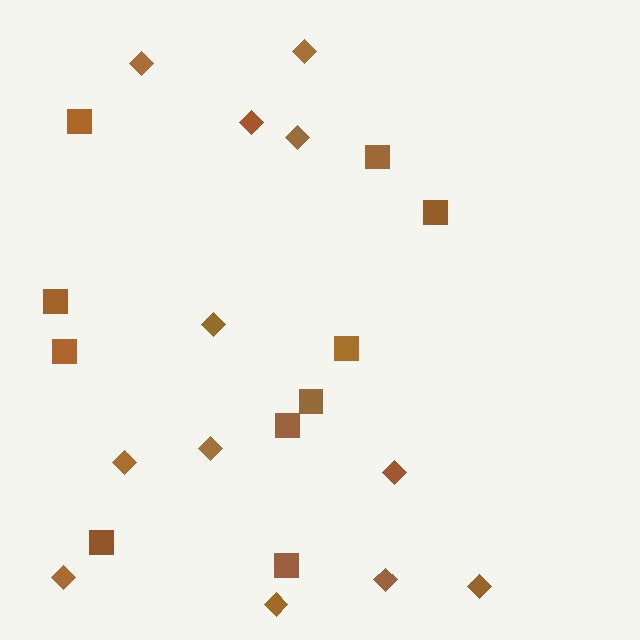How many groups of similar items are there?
There are 2 groups: one group of diamonds (12) and one group of squares (10).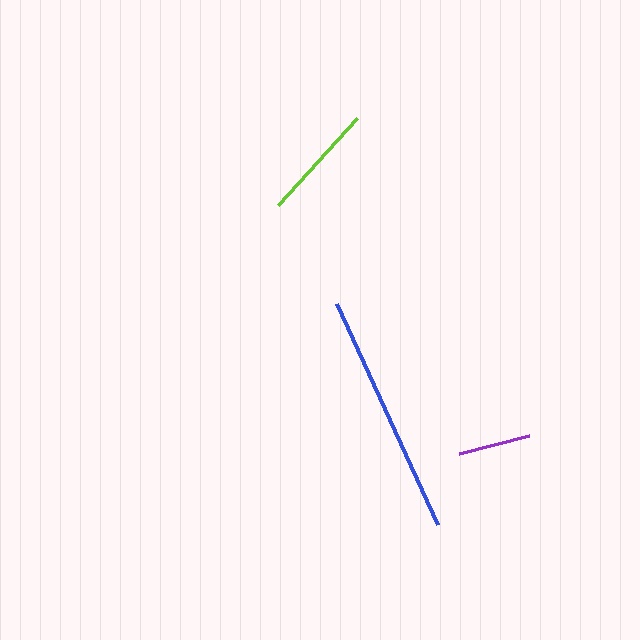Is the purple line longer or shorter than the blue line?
The blue line is longer than the purple line.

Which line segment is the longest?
The blue line is the longest at approximately 242 pixels.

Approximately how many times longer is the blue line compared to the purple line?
The blue line is approximately 3.4 times the length of the purple line.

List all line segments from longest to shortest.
From longest to shortest: blue, lime, purple.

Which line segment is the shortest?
The purple line is the shortest at approximately 72 pixels.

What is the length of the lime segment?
The lime segment is approximately 118 pixels long.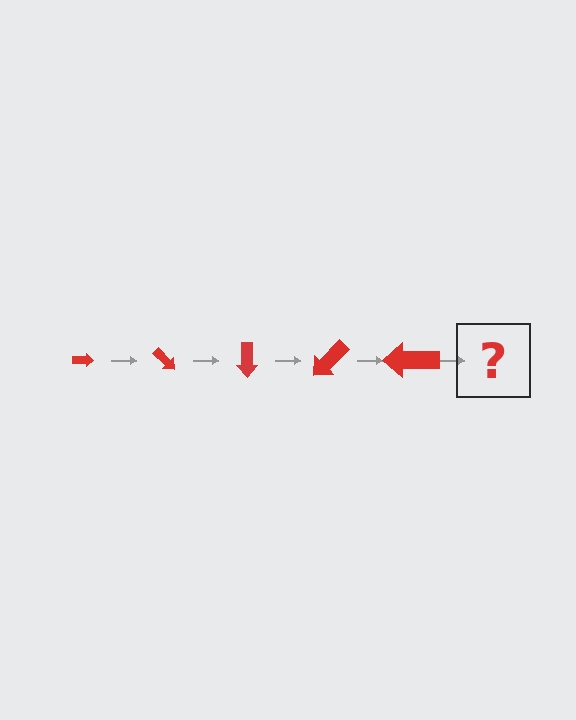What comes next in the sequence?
The next element should be an arrow, larger than the previous one and rotated 225 degrees from the start.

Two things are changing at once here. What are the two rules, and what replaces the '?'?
The two rules are that the arrow grows larger each step and it rotates 45 degrees each step. The '?' should be an arrow, larger than the previous one and rotated 225 degrees from the start.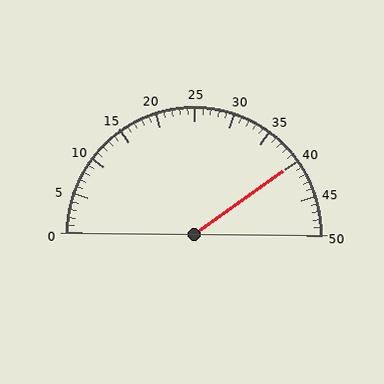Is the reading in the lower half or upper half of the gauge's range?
The reading is in the upper half of the range (0 to 50).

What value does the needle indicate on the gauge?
The needle indicates approximately 40.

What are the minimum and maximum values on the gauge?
The gauge ranges from 0 to 50.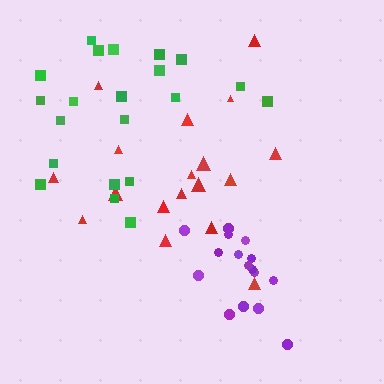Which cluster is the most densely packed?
Purple.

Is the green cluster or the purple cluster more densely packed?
Purple.